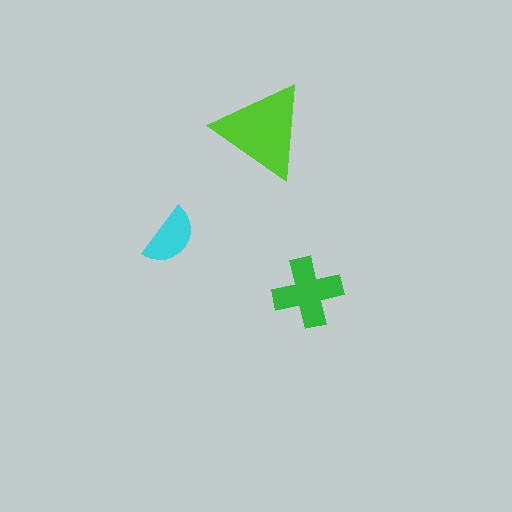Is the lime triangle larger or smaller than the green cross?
Larger.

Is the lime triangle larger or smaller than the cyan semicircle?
Larger.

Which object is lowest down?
The green cross is bottommost.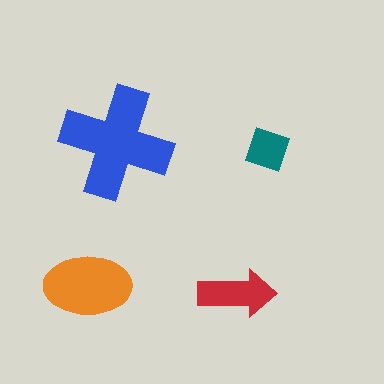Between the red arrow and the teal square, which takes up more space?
The red arrow.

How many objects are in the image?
There are 4 objects in the image.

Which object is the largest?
The blue cross.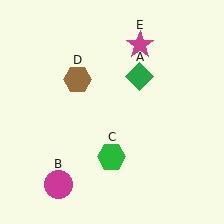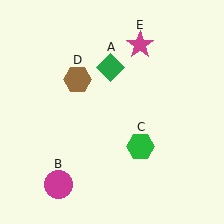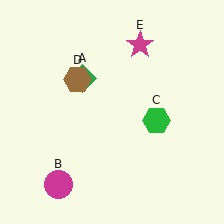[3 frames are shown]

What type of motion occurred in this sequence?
The green diamond (object A), green hexagon (object C) rotated counterclockwise around the center of the scene.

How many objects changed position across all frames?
2 objects changed position: green diamond (object A), green hexagon (object C).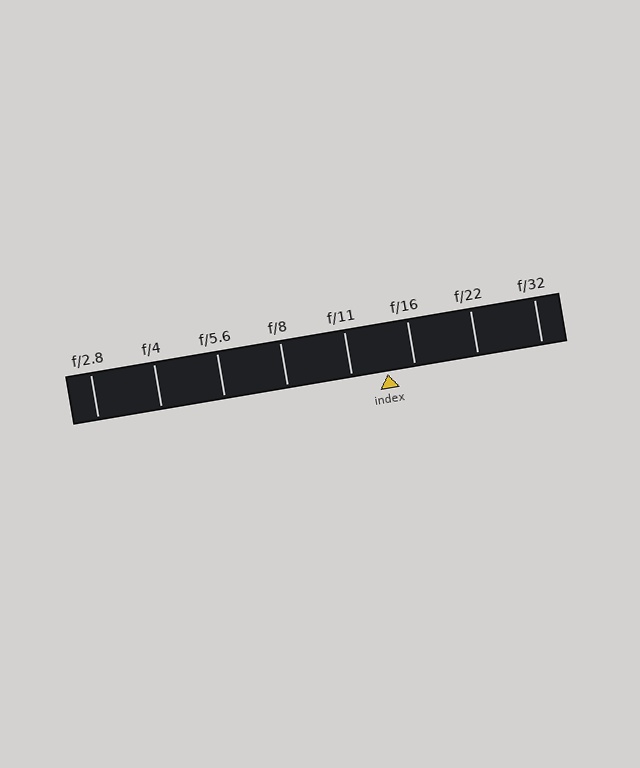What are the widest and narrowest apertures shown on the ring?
The widest aperture shown is f/2.8 and the narrowest is f/32.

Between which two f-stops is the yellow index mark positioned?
The index mark is between f/11 and f/16.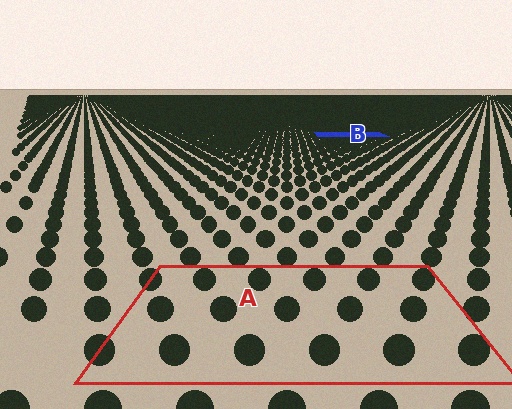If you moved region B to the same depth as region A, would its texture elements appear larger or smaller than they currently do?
They would appear larger. At a closer depth, the same texture elements are projected at a bigger on-screen size.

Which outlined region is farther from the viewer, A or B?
Region B is farther from the viewer — the texture elements inside it appear smaller and more densely packed.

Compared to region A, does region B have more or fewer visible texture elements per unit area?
Region B has more texture elements per unit area — they are packed more densely because it is farther away.